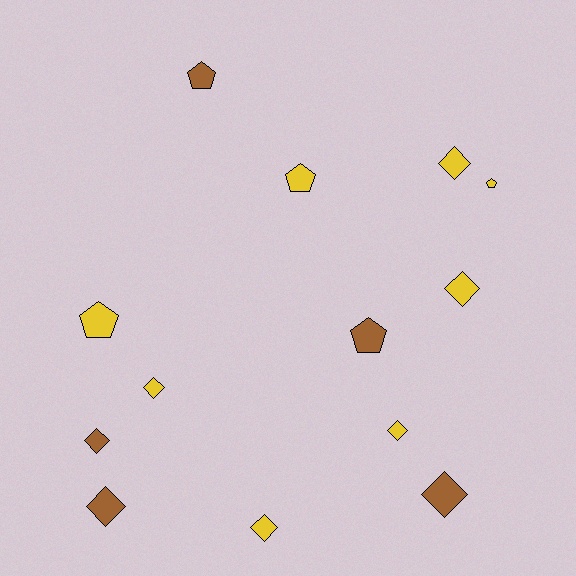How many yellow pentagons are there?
There are 3 yellow pentagons.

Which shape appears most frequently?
Diamond, with 8 objects.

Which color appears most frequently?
Yellow, with 8 objects.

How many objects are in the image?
There are 13 objects.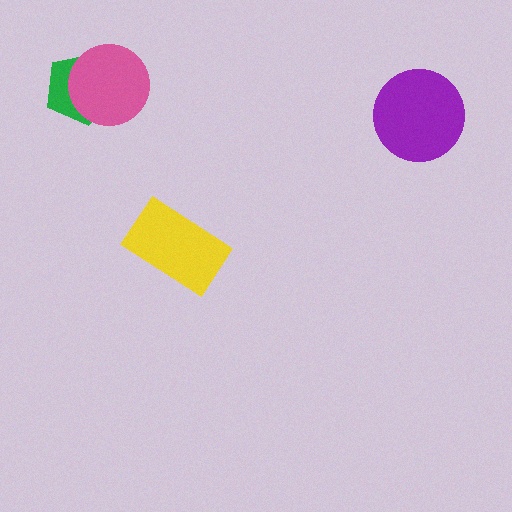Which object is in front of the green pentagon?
The pink circle is in front of the green pentagon.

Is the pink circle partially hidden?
No, no other shape covers it.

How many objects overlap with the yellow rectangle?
0 objects overlap with the yellow rectangle.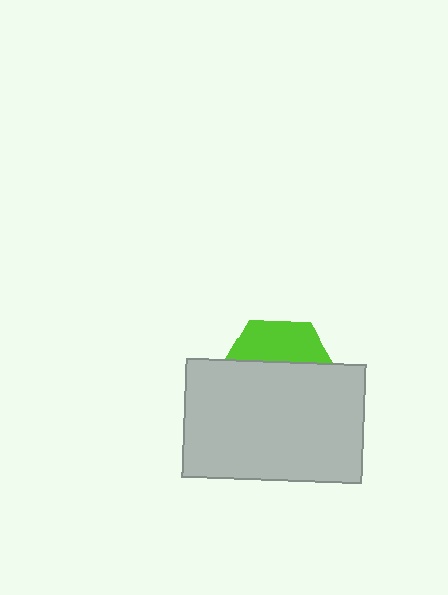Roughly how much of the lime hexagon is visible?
A small part of it is visible (roughly 35%).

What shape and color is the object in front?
The object in front is a light gray rectangle.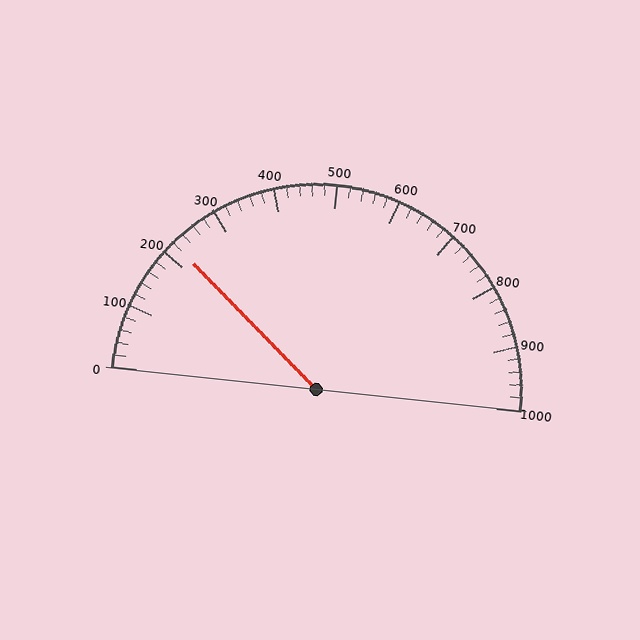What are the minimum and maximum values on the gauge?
The gauge ranges from 0 to 1000.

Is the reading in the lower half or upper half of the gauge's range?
The reading is in the lower half of the range (0 to 1000).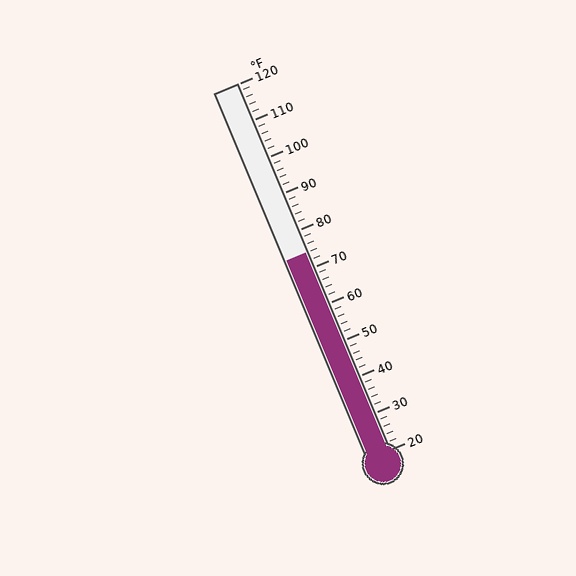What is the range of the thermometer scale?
The thermometer scale ranges from 20°F to 120°F.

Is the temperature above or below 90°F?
The temperature is below 90°F.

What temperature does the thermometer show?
The thermometer shows approximately 74°F.